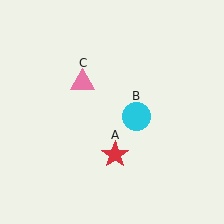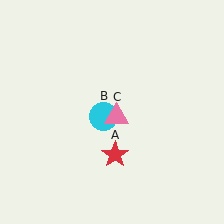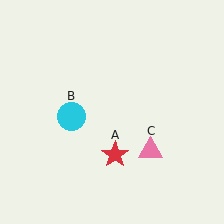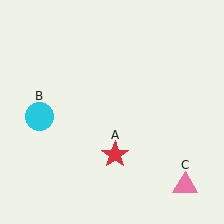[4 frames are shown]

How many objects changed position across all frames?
2 objects changed position: cyan circle (object B), pink triangle (object C).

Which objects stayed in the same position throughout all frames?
Red star (object A) remained stationary.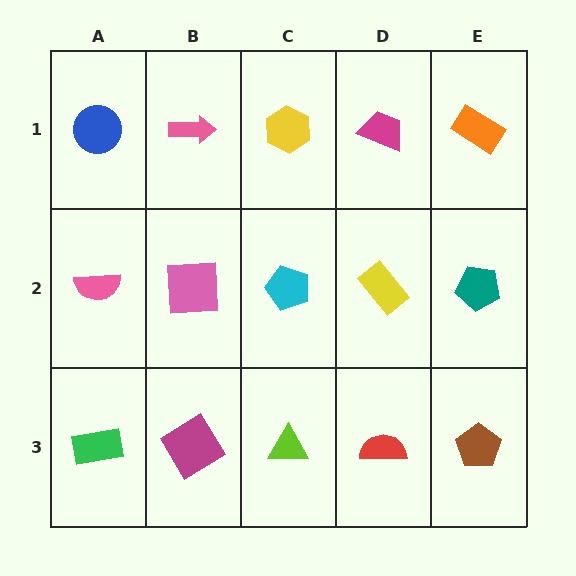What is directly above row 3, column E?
A teal pentagon.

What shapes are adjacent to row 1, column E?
A teal pentagon (row 2, column E), a magenta trapezoid (row 1, column D).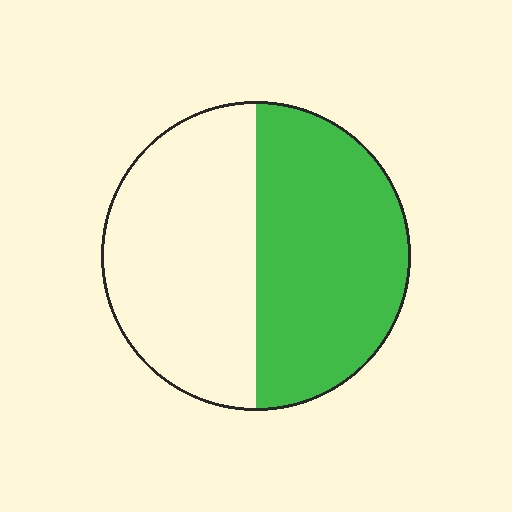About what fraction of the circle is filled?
About one half (1/2).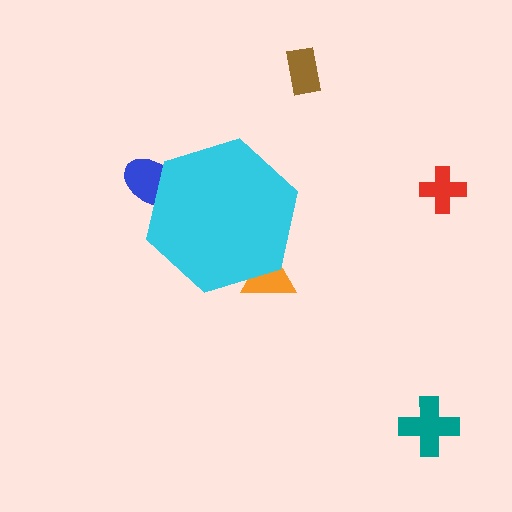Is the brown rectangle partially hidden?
No, the brown rectangle is fully visible.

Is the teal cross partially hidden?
No, the teal cross is fully visible.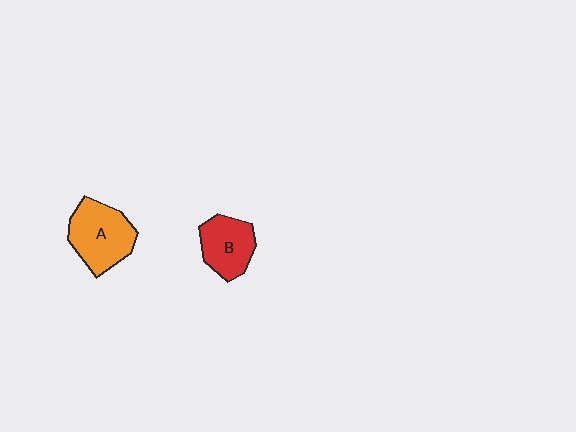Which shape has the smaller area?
Shape B (red).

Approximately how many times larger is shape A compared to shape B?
Approximately 1.3 times.